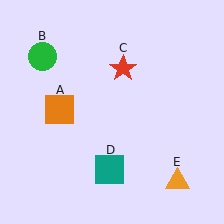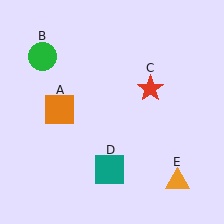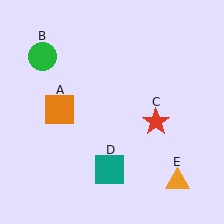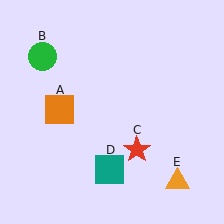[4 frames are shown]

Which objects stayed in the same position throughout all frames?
Orange square (object A) and green circle (object B) and teal square (object D) and orange triangle (object E) remained stationary.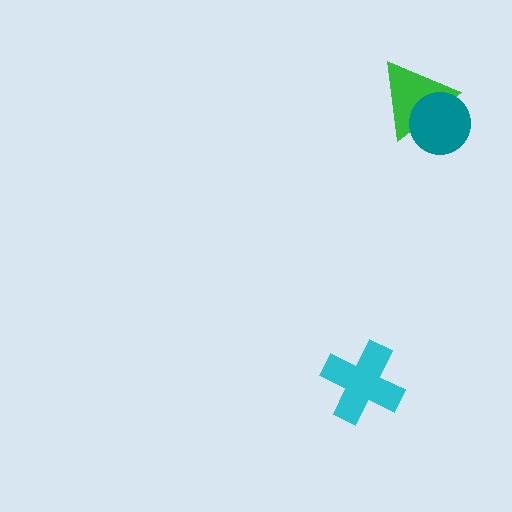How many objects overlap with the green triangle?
1 object overlaps with the green triangle.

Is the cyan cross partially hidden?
No, no other shape covers it.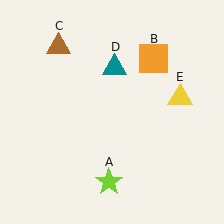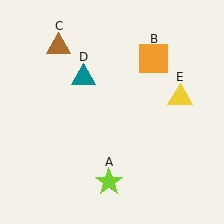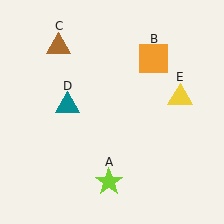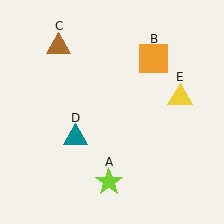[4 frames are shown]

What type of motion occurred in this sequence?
The teal triangle (object D) rotated counterclockwise around the center of the scene.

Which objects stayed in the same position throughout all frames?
Lime star (object A) and orange square (object B) and brown triangle (object C) and yellow triangle (object E) remained stationary.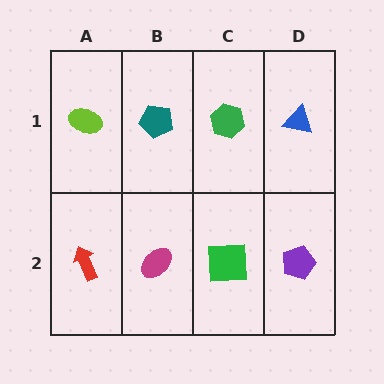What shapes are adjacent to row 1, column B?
A magenta ellipse (row 2, column B), a lime ellipse (row 1, column A), a green hexagon (row 1, column C).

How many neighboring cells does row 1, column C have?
3.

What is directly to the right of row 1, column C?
A blue triangle.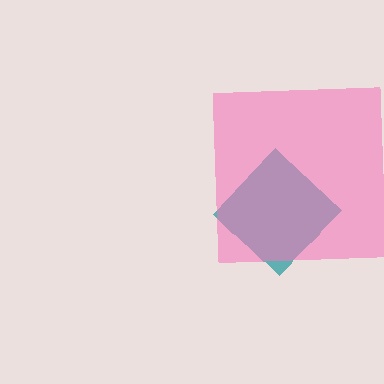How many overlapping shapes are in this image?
There are 2 overlapping shapes in the image.